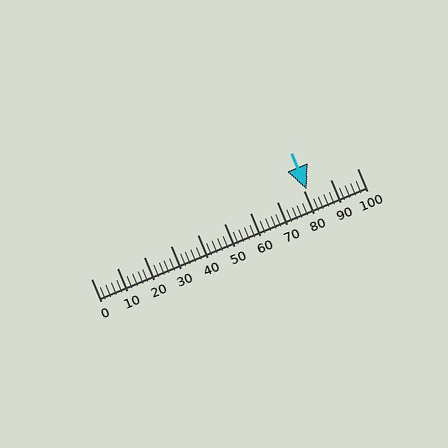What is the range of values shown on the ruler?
The ruler shows values from 0 to 100.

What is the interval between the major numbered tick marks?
The major tick marks are spaced 10 units apart.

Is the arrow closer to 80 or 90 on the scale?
The arrow is closer to 80.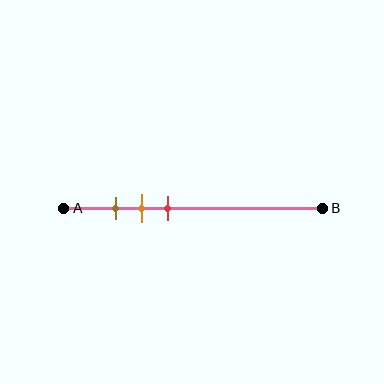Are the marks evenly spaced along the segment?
Yes, the marks are approximately evenly spaced.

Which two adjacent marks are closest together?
The brown and orange marks are the closest adjacent pair.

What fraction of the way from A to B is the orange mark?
The orange mark is approximately 30% (0.3) of the way from A to B.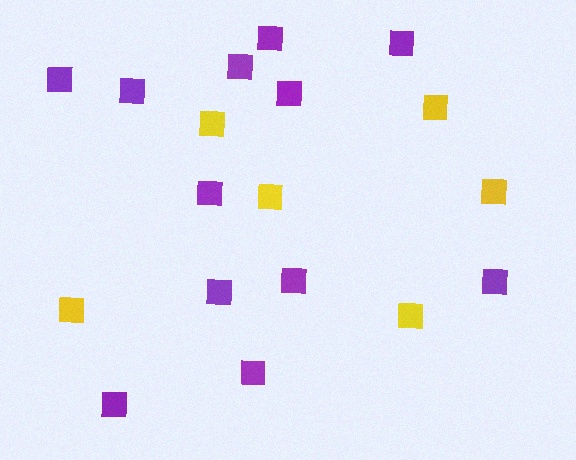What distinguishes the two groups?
There are 2 groups: one group of purple squares (12) and one group of yellow squares (6).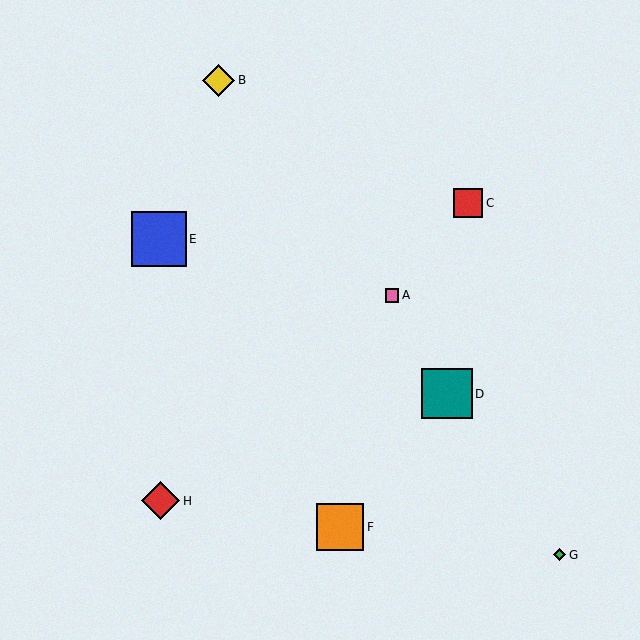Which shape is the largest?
The blue square (labeled E) is the largest.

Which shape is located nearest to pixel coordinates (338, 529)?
The orange square (labeled F) at (340, 527) is nearest to that location.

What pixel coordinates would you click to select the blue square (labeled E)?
Click at (159, 239) to select the blue square E.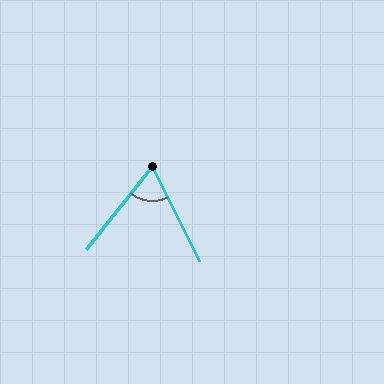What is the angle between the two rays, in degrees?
Approximately 65 degrees.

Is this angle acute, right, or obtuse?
It is acute.